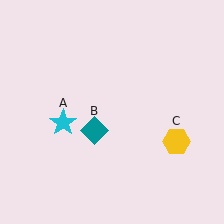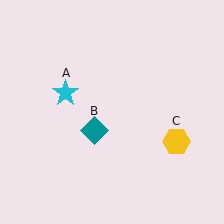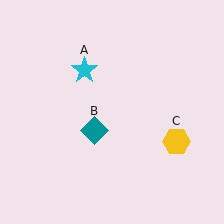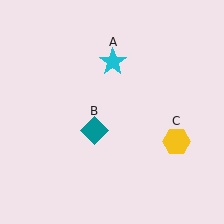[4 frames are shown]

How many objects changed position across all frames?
1 object changed position: cyan star (object A).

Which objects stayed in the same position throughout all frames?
Teal diamond (object B) and yellow hexagon (object C) remained stationary.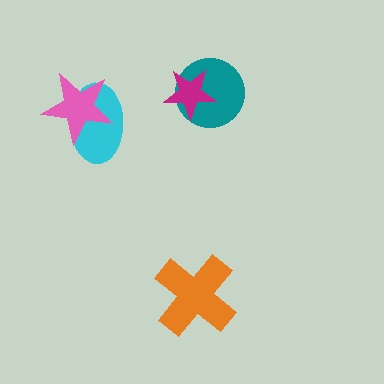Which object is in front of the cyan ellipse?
The pink star is in front of the cyan ellipse.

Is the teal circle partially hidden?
Yes, it is partially covered by another shape.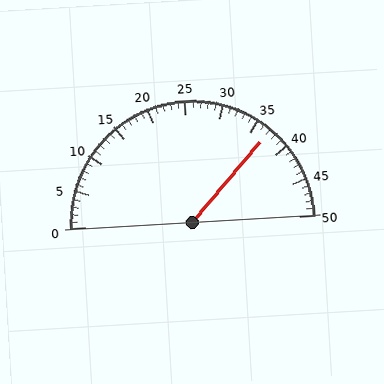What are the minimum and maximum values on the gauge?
The gauge ranges from 0 to 50.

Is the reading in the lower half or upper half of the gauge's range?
The reading is in the upper half of the range (0 to 50).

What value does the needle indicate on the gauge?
The needle indicates approximately 37.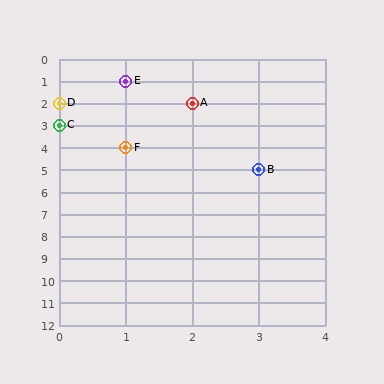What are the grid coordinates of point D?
Point D is at grid coordinates (0, 2).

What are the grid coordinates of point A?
Point A is at grid coordinates (2, 2).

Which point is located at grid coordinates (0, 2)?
Point D is at (0, 2).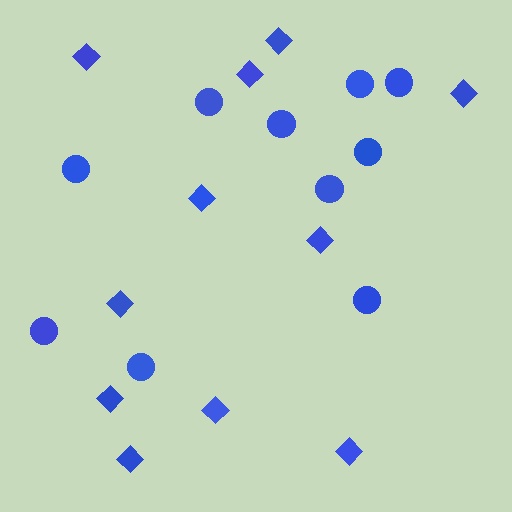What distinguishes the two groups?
There are 2 groups: one group of diamonds (11) and one group of circles (10).